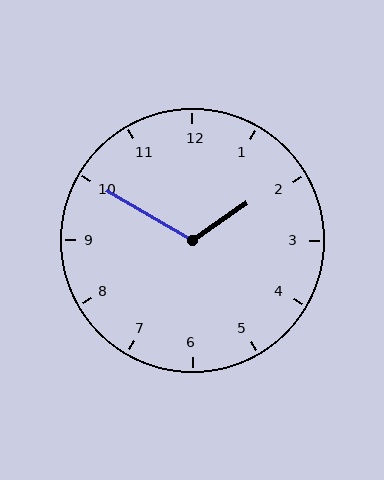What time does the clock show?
1:50.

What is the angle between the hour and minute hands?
Approximately 115 degrees.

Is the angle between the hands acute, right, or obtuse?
It is obtuse.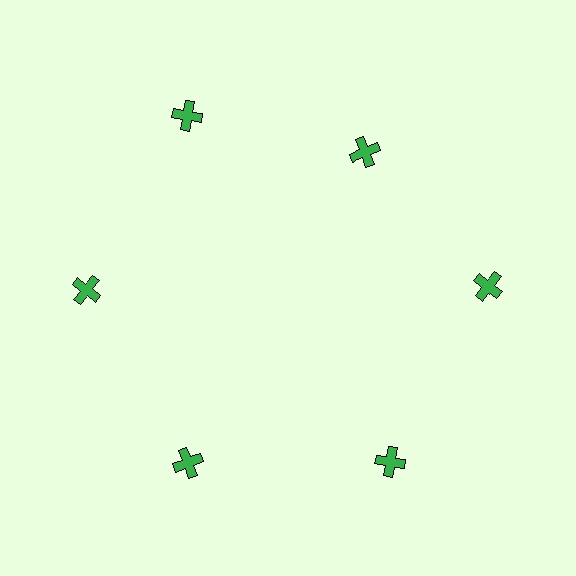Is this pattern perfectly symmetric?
No. The 6 green crosses are arranged in a ring, but one element near the 1 o'clock position is pulled inward toward the center, breaking the 6-fold rotational symmetry.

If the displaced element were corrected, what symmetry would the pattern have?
It would have 6-fold rotational symmetry — the pattern would map onto itself every 60 degrees.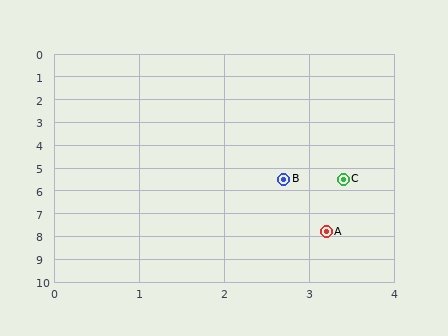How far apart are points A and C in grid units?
Points A and C are about 2.3 grid units apart.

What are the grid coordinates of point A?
Point A is at approximately (3.2, 7.8).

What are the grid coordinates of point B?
Point B is at approximately (2.7, 5.5).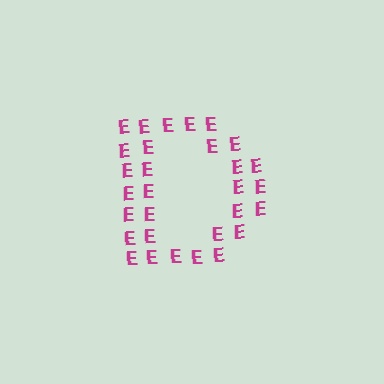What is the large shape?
The large shape is the letter D.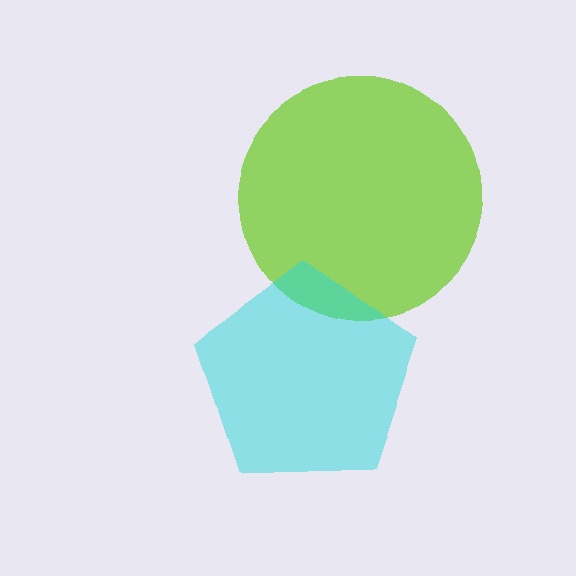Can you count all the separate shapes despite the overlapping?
Yes, there are 2 separate shapes.